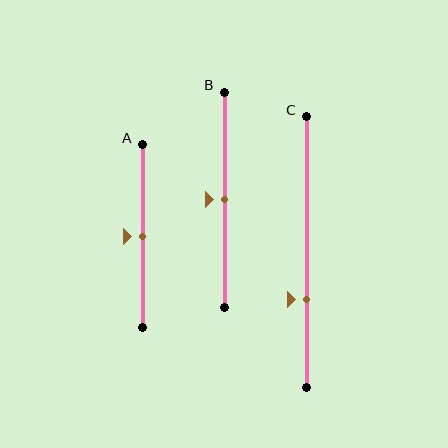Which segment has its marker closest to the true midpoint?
Segment A has its marker closest to the true midpoint.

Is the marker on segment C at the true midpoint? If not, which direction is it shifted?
No, the marker on segment C is shifted downward by about 18% of the segment length.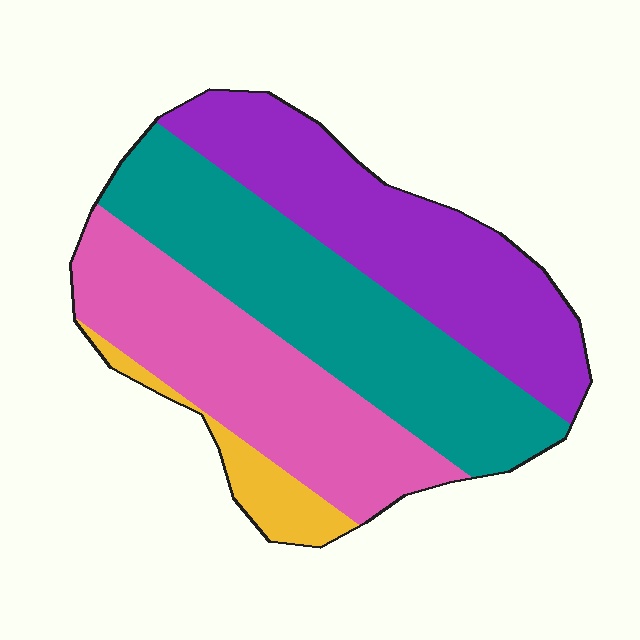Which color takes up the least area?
Yellow, at roughly 5%.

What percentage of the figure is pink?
Pink takes up between a quarter and a half of the figure.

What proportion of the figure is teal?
Teal takes up about one third (1/3) of the figure.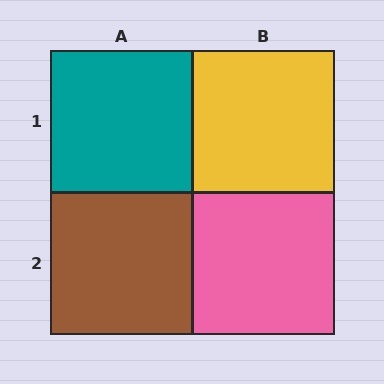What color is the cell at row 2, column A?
Brown.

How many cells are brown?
1 cell is brown.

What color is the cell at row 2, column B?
Pink.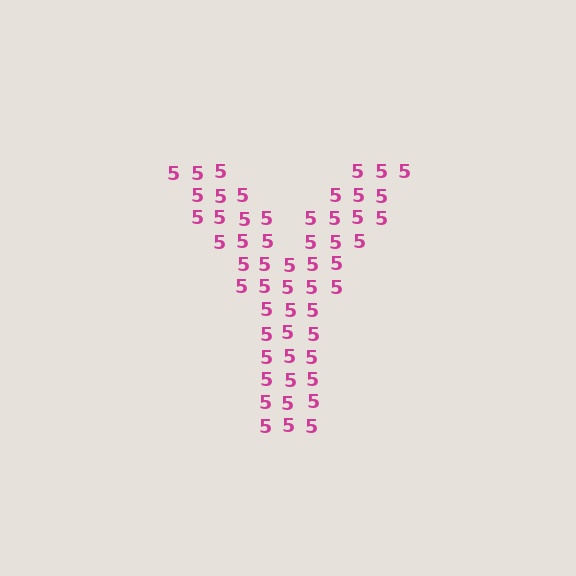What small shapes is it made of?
It is made of small digit 5's.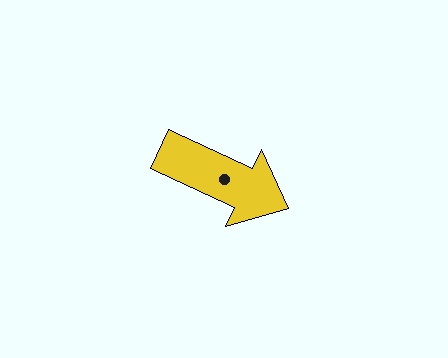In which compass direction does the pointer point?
Southeast.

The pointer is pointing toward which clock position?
Roughly 4 o'clock.